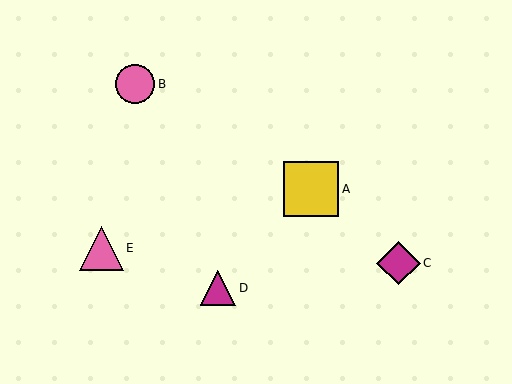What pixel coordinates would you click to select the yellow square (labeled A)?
Click at (311, 189) to select the yellow square A.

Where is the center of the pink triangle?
The center of the pink triangle is at (101, 248).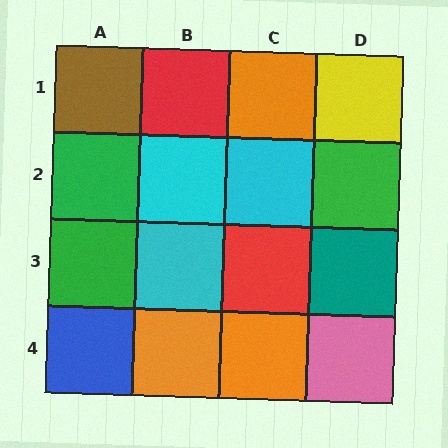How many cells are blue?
1 cell is blue.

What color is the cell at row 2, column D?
Green.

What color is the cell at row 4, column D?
Pink.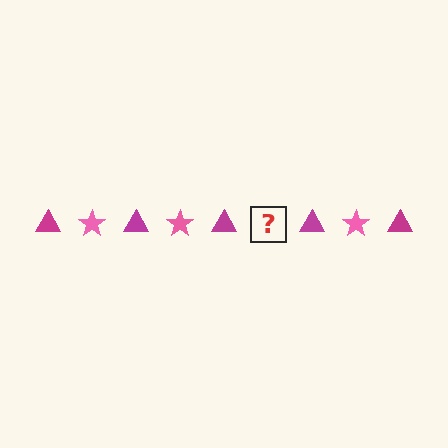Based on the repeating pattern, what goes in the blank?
The blank should be a pink star.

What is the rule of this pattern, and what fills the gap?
The rule is that the pattern alternates between magenta triangle and pink star. The gap should be filled with a pink star.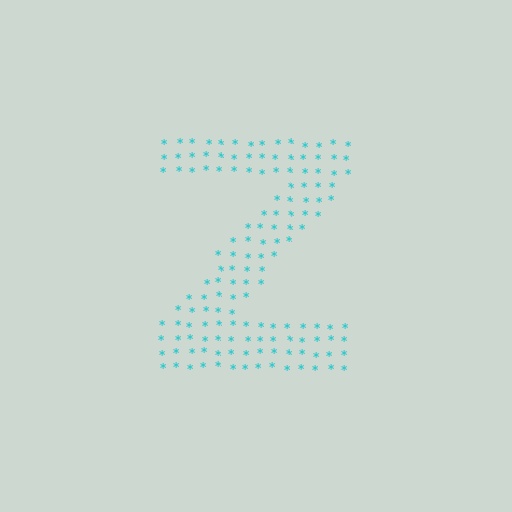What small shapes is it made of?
It is made of small asterisks.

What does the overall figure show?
The overall figure shows the letter Z.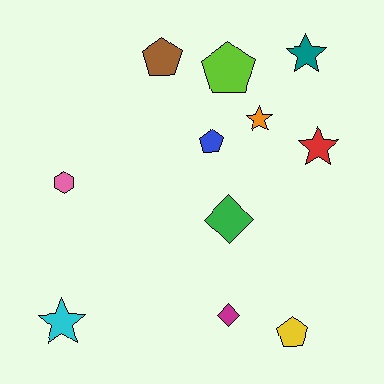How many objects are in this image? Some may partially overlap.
There are 11 objects.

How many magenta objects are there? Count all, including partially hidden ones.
There is 1 magenta object.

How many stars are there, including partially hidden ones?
There are 4 stars.